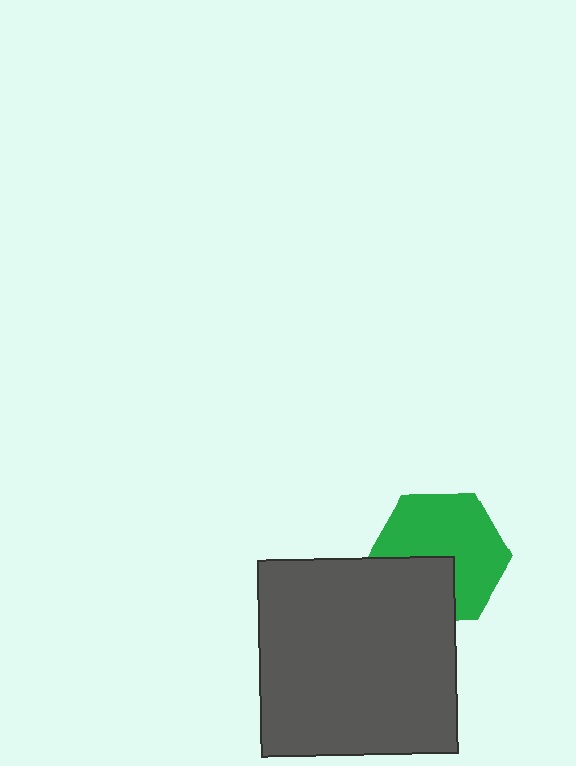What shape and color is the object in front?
The object in front is a dark gray square.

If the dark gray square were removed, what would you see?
You would see the complete green hexagon.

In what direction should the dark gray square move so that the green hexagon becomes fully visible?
The dark gray square should move down. That is the shortest direction to clear the overlap and leave the green hexagon fully visible.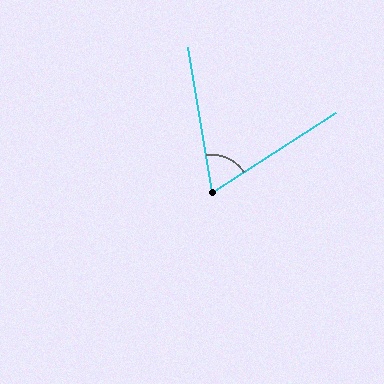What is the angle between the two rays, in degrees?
Approximately 66 degrees.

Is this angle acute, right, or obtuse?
It is acute.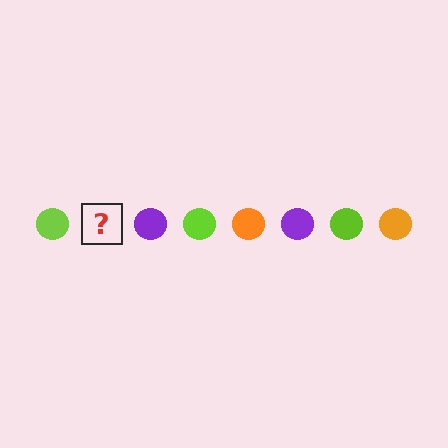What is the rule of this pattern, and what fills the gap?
The rule is that the pattern cycles through lime, orange, purple circles. The gap should be filled with an orange circle.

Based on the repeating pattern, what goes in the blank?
The blank should be an orange circle.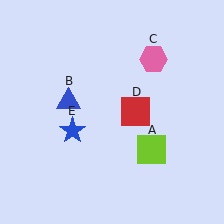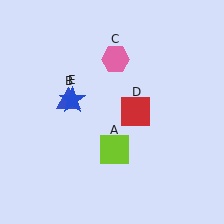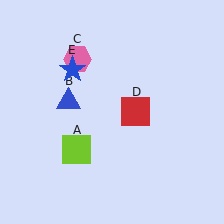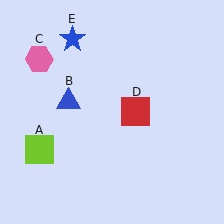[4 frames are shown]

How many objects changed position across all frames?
3 objects changed position: lime square (object A), pink hexagon (object C), blue star (object E).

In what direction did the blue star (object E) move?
The blue star (object E) moved up.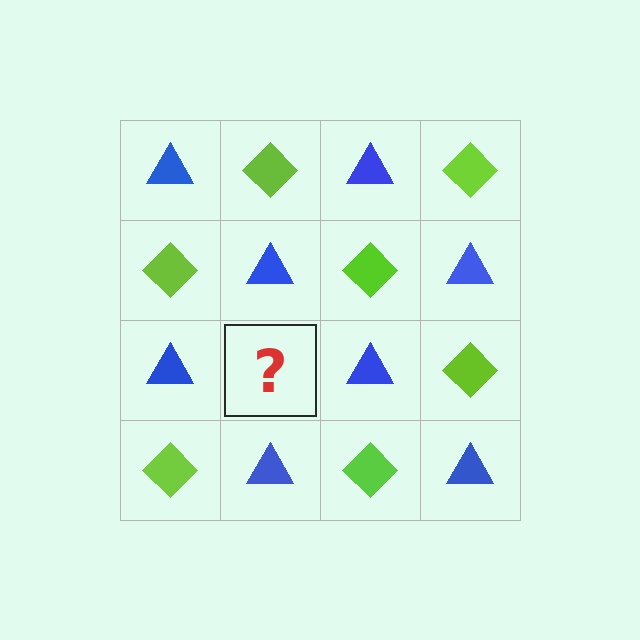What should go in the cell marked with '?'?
The missing cell should contain a lime diamond.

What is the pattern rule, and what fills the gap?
The rule is that it alternates blue triangle and lime diamond in a checkerboard pattern. The gap should be filled with a lime diamond.